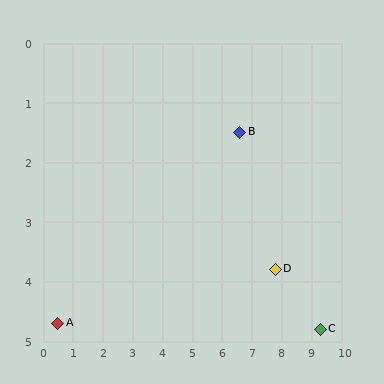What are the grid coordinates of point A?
Point A is at approximately (0.5, 4.7).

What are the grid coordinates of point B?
Point B is at approximately (6.6, 1.5).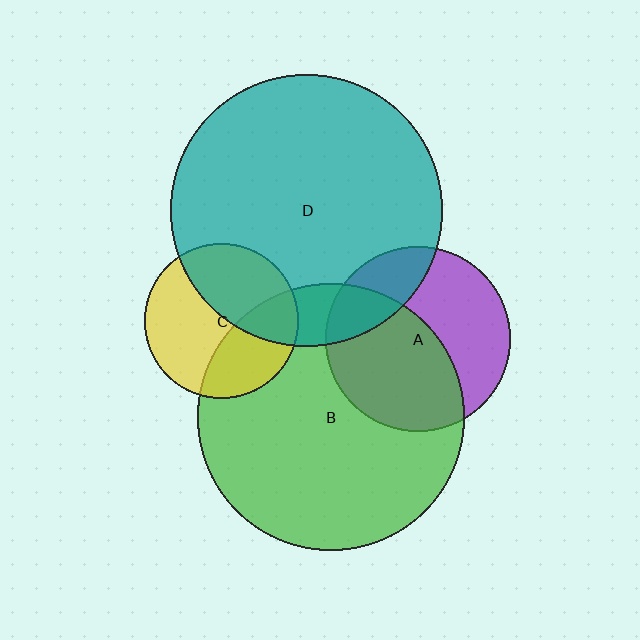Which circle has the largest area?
Circle D (teal).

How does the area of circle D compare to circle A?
Approximately 2.2 times.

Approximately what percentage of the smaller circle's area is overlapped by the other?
Approximately 40%.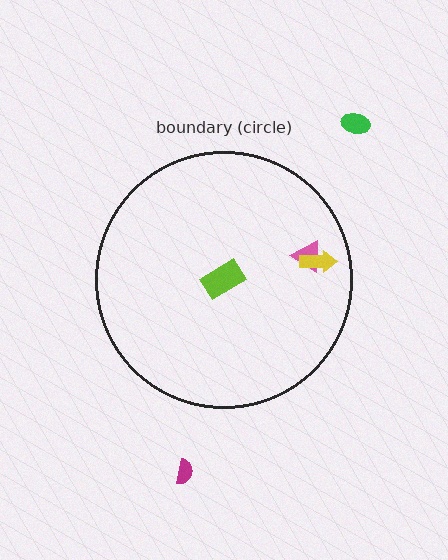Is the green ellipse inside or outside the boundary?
Outside.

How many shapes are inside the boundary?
3 inside, 2 outside.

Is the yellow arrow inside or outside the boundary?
Inside.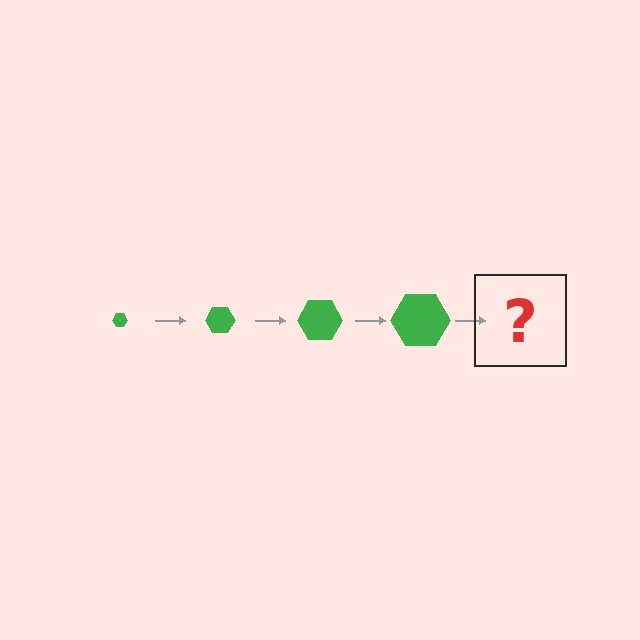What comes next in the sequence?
The next element should be a green hexagon, larger than the previous one.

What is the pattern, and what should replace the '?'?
The pattern is that the hexagon gets progressively larger each step. The '?' should be a green hexagon, larger than the previous one.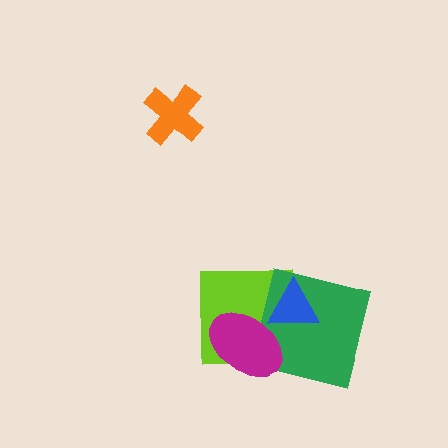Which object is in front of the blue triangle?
The magenta ellipse is in front of the blue triangle.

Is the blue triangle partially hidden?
Yes, it is partially covered by another shape.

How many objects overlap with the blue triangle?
3 objects overlap with the blue triangle.